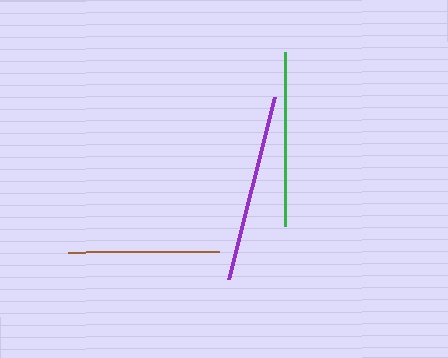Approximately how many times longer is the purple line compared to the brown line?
The purple line is approximately 1.2 times the length of the brown line.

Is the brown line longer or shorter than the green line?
The green line is longer than the brown line.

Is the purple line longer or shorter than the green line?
The purple line is longer than the green line.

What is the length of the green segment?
The green segment is approximately 174 pixels long.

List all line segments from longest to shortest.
From longest to shortest: purple, green, brown.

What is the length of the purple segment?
The purple segment is approximately 188 pixels long.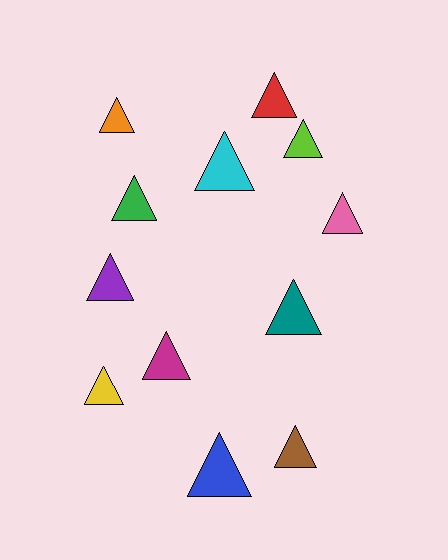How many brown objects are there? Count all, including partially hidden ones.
There is 1 brown object.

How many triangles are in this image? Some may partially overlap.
There are 12 triangles.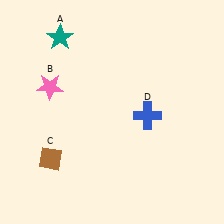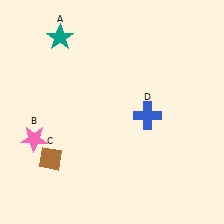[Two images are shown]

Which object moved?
The pink star (B) moved down.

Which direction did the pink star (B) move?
The pink star (B) moved down.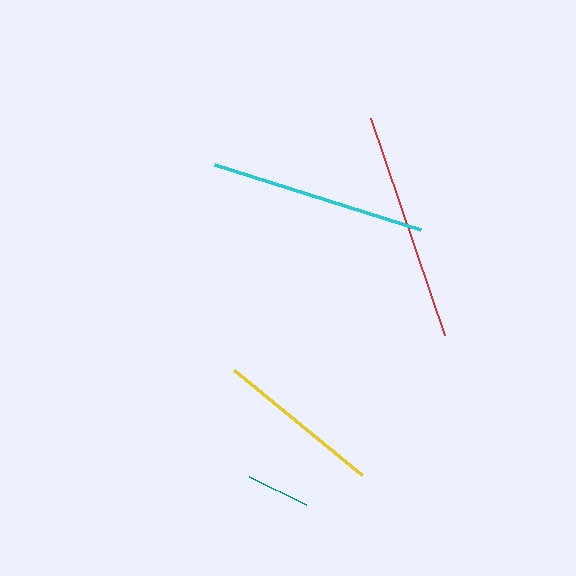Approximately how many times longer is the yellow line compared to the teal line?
The yellow line is approximately 2.6 times the length of the teal line.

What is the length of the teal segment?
The teal segment is approximately 64 pixels long.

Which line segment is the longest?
The red line is the longest at approximately 230 pixels.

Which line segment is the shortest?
The teal line is the shortest at approximately 64 pixels.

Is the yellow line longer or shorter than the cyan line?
The cyan line is longer than the yellow line.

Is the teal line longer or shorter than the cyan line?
The cyan line is longer than the teal line.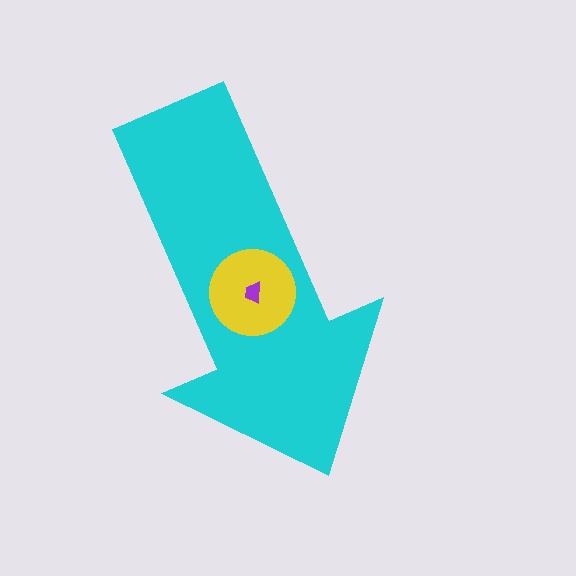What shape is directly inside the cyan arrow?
The yellow circle.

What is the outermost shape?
The cyan arrow.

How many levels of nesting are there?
3.